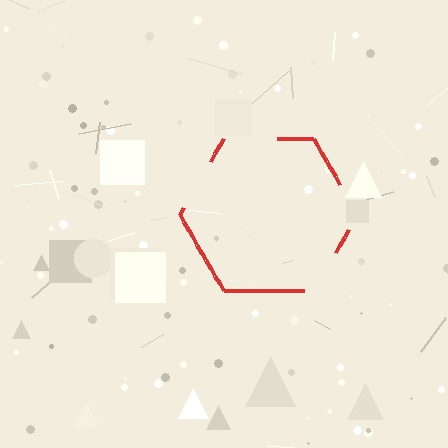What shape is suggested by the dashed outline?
The dashed outline suggests a hexagon.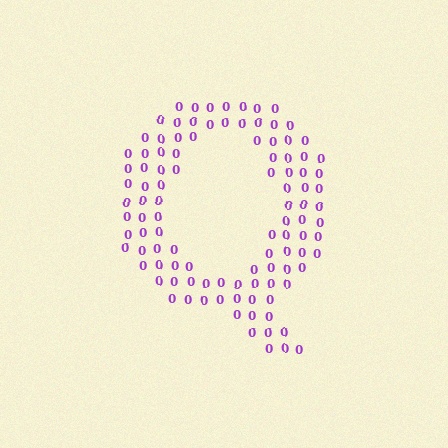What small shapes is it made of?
It is made of small digit 0's.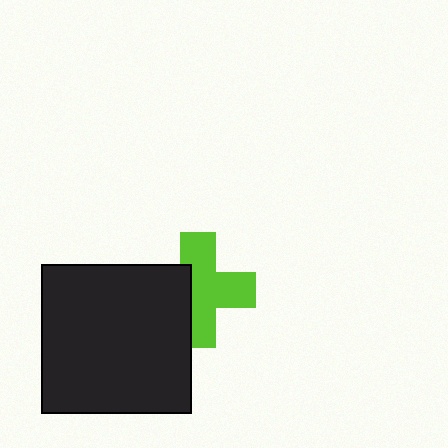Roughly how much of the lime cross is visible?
Most of it is visible (roughly 65%).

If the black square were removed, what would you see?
You would see the complete lime cross.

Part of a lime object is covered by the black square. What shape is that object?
It is a cross.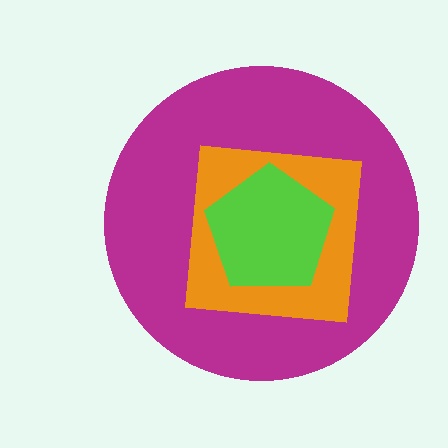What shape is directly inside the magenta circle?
The orange square.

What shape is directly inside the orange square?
The lime pentagon.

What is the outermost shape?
The magenta circle.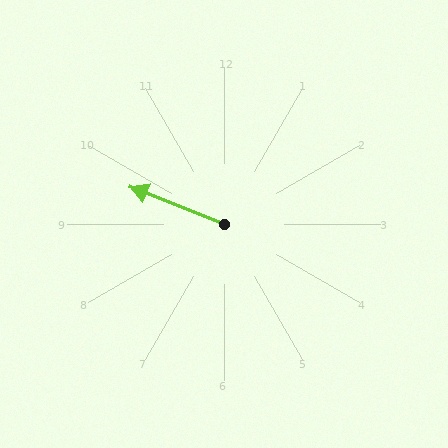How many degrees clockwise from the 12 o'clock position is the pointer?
Approximately 292 degrees.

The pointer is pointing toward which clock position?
Roughly 10 o'clock.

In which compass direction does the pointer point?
West.